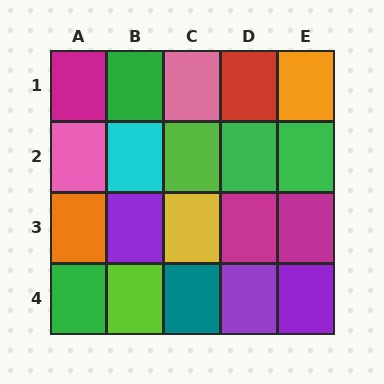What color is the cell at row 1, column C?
Pink.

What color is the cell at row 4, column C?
Teal.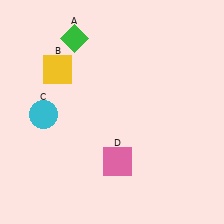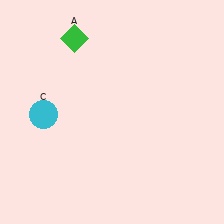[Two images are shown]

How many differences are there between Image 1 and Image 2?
There are 2 differences between the two images.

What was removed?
The pink square (D), the yellow square (B) were removed in Image 2.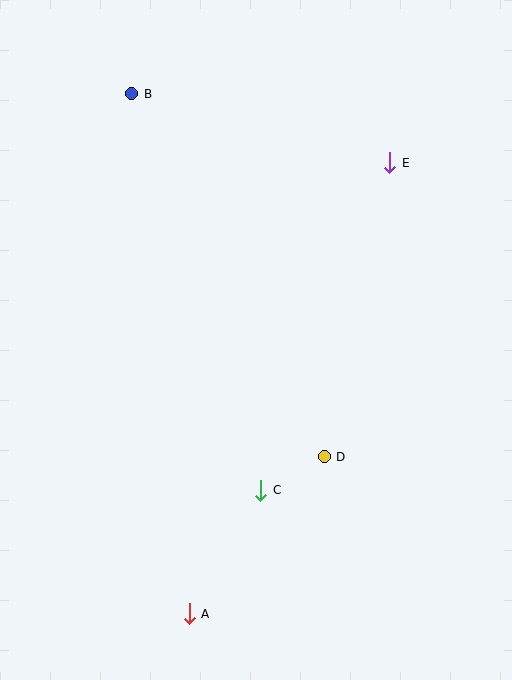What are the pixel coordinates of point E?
Point E is at (390, 163).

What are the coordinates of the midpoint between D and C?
The midpoint between D and C is at (292, 474).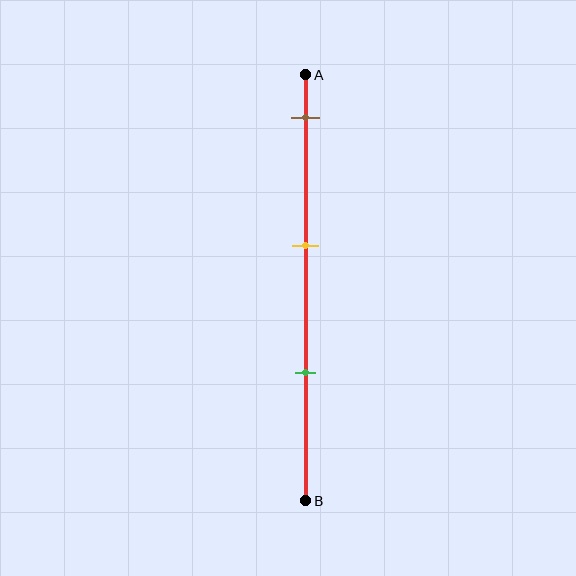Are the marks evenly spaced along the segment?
Yes, the marks are approximately evenly spaced.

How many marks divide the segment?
There are 3 marks dividing the segment.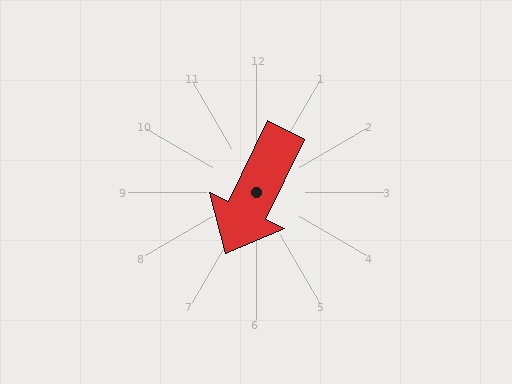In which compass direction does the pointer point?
Southwest.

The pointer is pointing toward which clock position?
Roughly 7 o'clock.